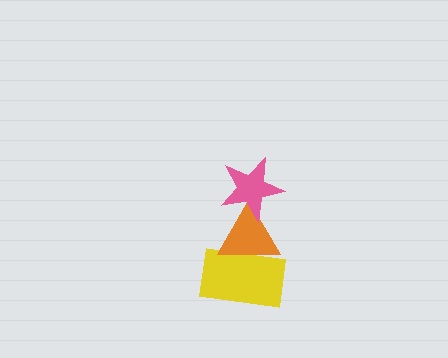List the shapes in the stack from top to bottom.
From top to bottom: the pink star, the orange triangle, the yellow rectangle.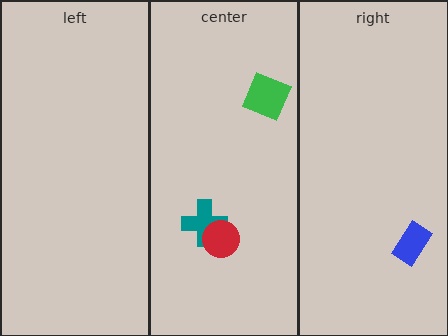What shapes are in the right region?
The blue rectangle.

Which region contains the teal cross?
The center region.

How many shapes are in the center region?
3.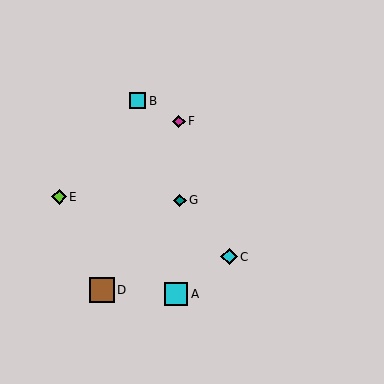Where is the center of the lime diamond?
The center of the lime diamond is at (59, 197).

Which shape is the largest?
The brown square (labeled D) is the largest.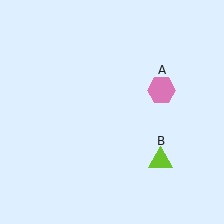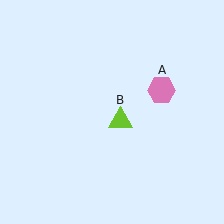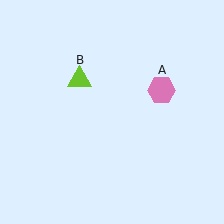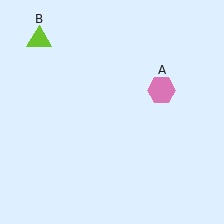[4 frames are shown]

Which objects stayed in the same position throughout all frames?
Pink hexagon (object A) remained stationary.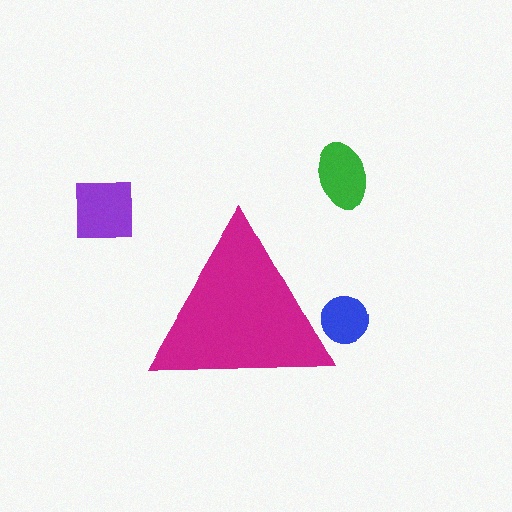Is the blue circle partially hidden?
Yes, the blue circle is partially hidden behind the magenta triangle.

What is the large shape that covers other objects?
A magenta triangle.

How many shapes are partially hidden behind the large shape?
1 shape is partially hidden.